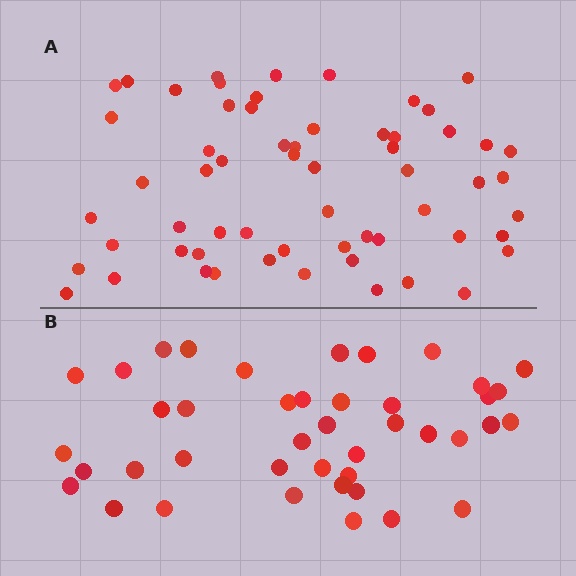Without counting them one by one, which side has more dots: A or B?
Region A (the top region) has more dots.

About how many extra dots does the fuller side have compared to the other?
Region A has approximately 20 more dots than region B.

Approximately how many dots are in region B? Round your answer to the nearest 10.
About 40 dots. (The exact count is 42, which rounds to 40.)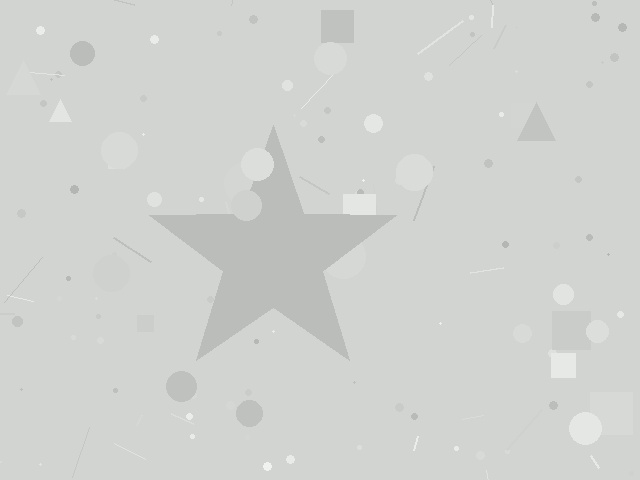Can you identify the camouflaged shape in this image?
The camouflaged shape is a star.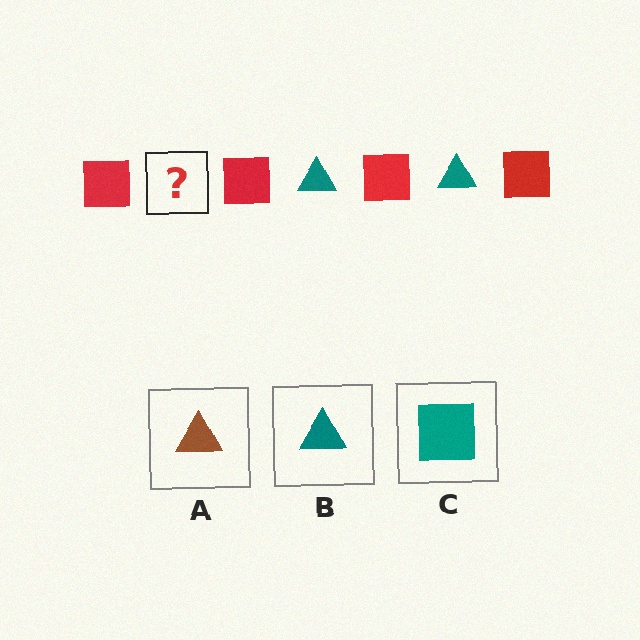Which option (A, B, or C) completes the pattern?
B.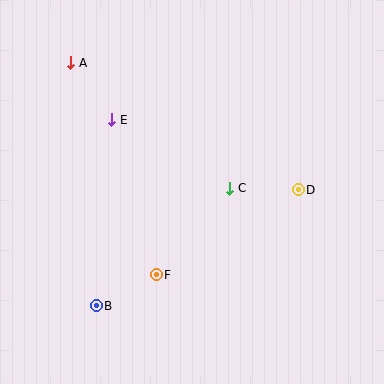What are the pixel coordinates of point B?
Point B is at (96, 306).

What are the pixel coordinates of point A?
Point A is at (71, 63).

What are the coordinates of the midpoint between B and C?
The midpoint between B and C is at (163, 247).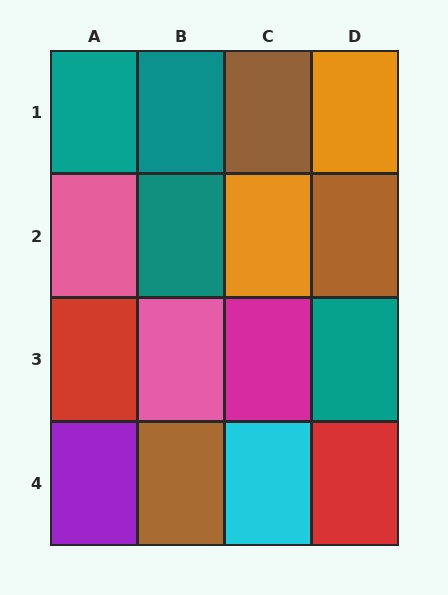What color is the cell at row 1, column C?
Brown.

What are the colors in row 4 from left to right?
Purple, brown, cyan, red.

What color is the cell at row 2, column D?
Brown.